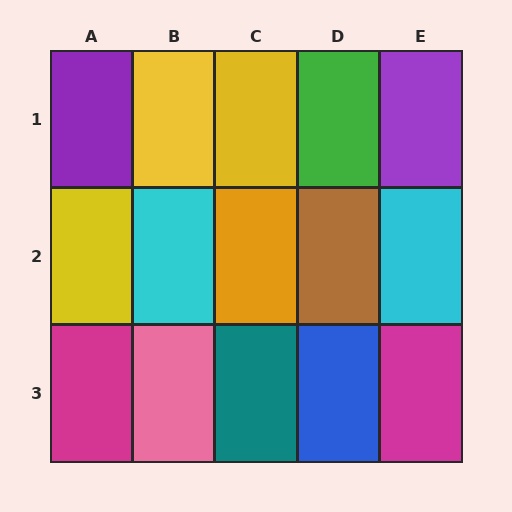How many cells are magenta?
2 cells are magenta.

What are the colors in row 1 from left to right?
Purple, yellow, yellow, green, purple.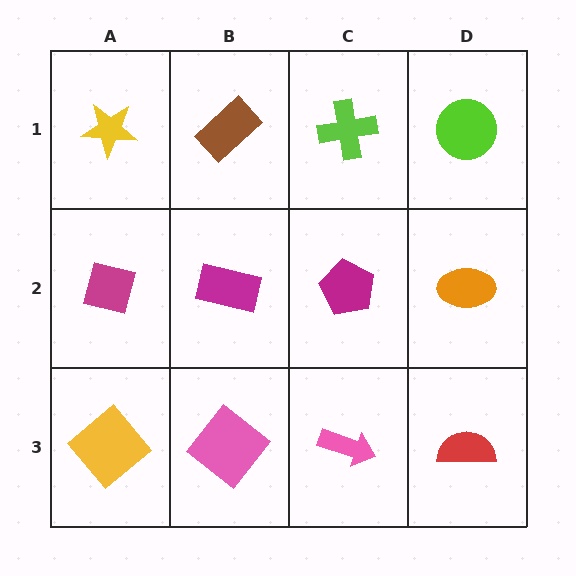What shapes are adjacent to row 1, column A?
A magenta square (row 2, column A), a brown rectangle (row 1, column B).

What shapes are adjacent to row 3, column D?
An orange ellipse (row 2, column D), a pink arrow (row 3, column C).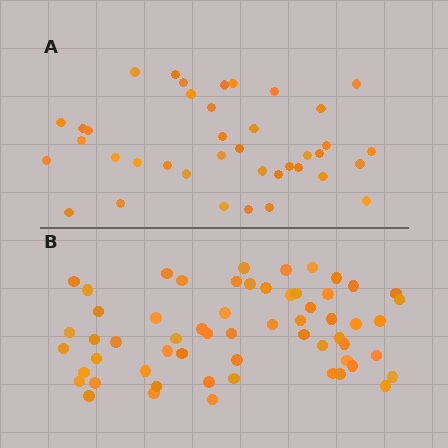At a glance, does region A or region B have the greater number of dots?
Region B (the bottom region) has more dots.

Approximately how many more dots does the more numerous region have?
Region B has approximately 20 more dots than region A.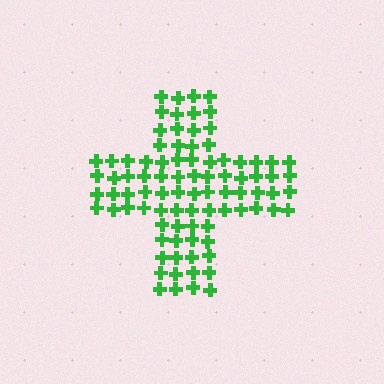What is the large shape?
The large shape is a cross.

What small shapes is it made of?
It is made of small crosses.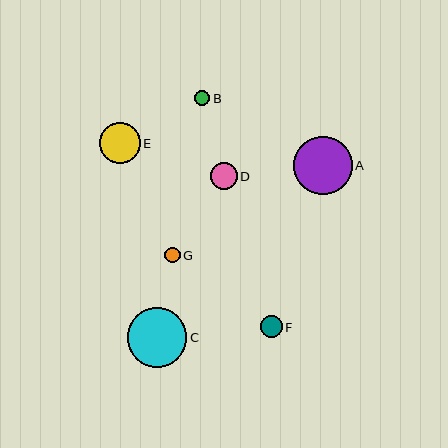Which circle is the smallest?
Circle G is the smallest with a size of approximately 15 pixels.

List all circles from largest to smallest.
From largest to smallest: C, A, E, D, F, B, G.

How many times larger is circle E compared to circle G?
Circle E is approximately 2.6 times the size of circle G.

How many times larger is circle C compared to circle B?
Circle C is approximately 3.8 times the size of circle B.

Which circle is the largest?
Circle C is the largest with a size of approximately 59 pixels.